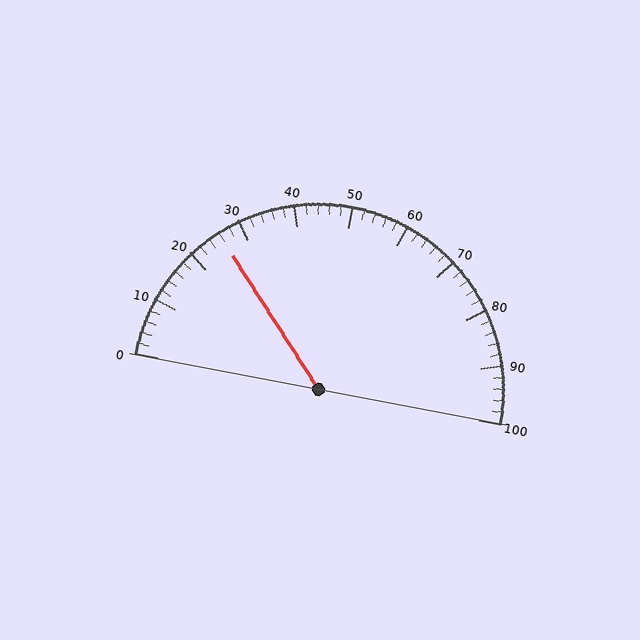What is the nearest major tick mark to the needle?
The nearest major tick mark is 30.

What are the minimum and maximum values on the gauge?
The gauge ranges from 0 to 100.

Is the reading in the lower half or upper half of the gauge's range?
The reading is in the lower half of the range (0 to 100).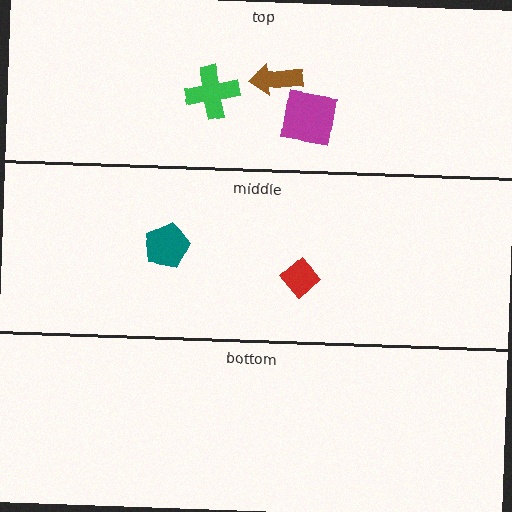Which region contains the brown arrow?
The top region.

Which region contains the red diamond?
The middle region.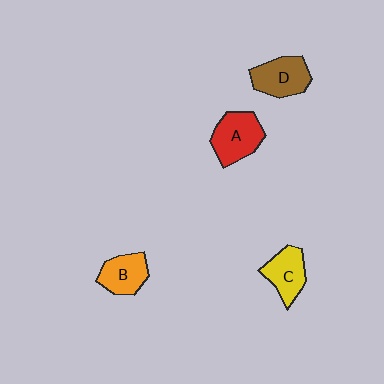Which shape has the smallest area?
Shape B (orange).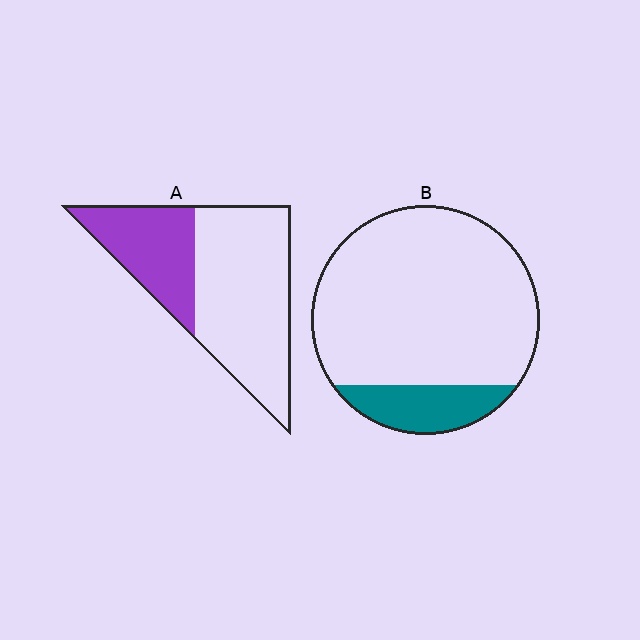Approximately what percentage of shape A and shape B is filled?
A is approximately 35% and B is approximately 15%.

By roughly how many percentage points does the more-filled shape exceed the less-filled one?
By roughly 20 percentage points (A over B).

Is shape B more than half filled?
No.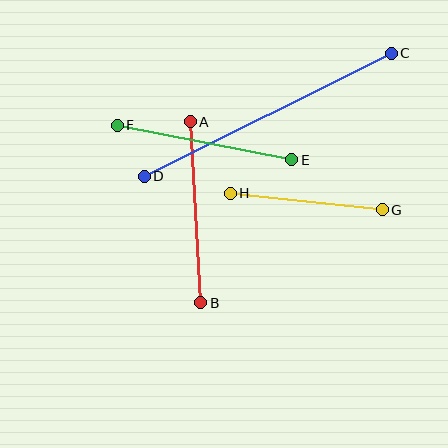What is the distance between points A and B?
The distance is approximately 181 pixels.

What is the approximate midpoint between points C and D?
The midpoint is at approximately (268, 115) pixels.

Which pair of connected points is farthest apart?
Points C and D are farthest apart.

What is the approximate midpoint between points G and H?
The midpoint is at approximately (306, 201) pixels.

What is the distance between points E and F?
The distance is approximately 178 pixels.